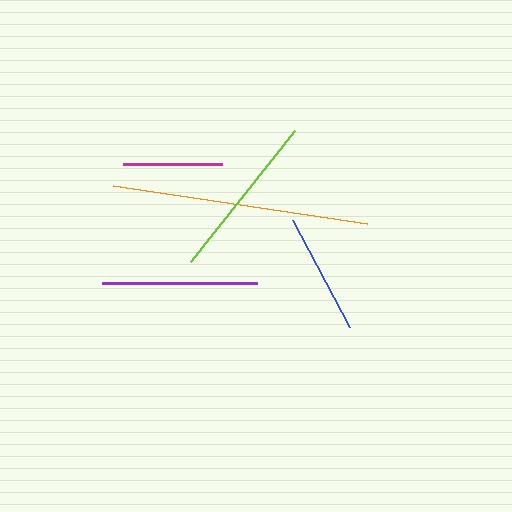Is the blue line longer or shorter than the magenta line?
The blue line is longer than the magenta line.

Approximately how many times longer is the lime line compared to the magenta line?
The lime line is approximately 1.7 times the length of the magenta line.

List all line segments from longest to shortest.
From longest to shortest: orange, lime, purple, blue, magenta.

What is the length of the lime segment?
The lime segment is approximately 168 pixels long.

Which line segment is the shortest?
The magenta line is the shortest at approximately 98 pixels.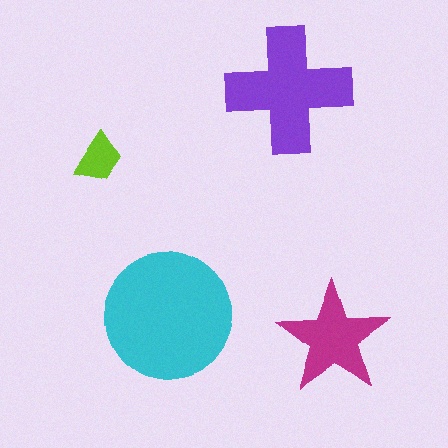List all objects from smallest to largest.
The lime trapezoid, the magenta star, the purple cross, the cyan circle.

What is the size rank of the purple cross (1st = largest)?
2nd.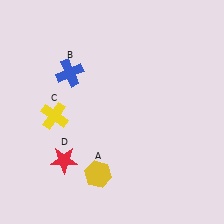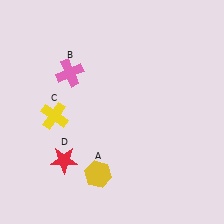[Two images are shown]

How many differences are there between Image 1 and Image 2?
There is 1 difference between the two images.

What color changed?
The cross (B) changed from blue in Image 1 to pink in Image 2.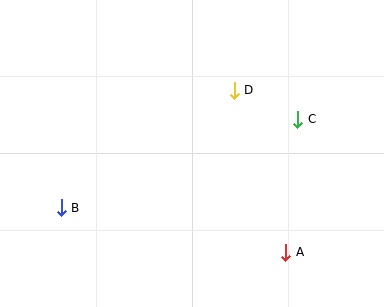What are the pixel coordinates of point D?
Point D is at (234, 90).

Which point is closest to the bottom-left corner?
Point B is closest to the bottom-left corner.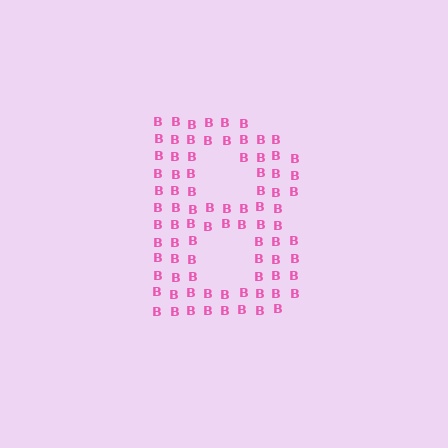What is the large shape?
The large shape is the letter B.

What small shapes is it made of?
It is made of small letter B's.